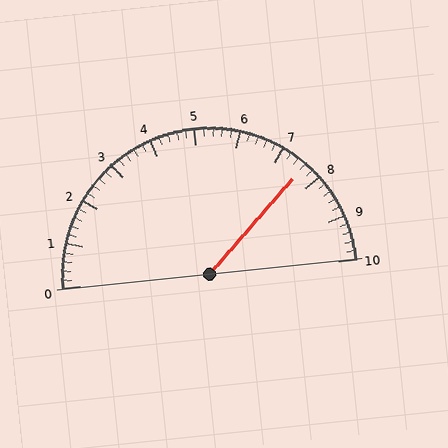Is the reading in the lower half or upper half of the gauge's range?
The reading is in the upper half of the range (0 to 10).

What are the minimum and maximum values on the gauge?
The gauge ranges from 0 to 10.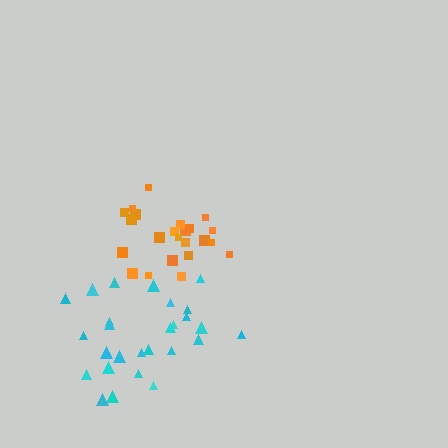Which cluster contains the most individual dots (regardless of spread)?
Cyan (27).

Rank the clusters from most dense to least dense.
orange, cyan.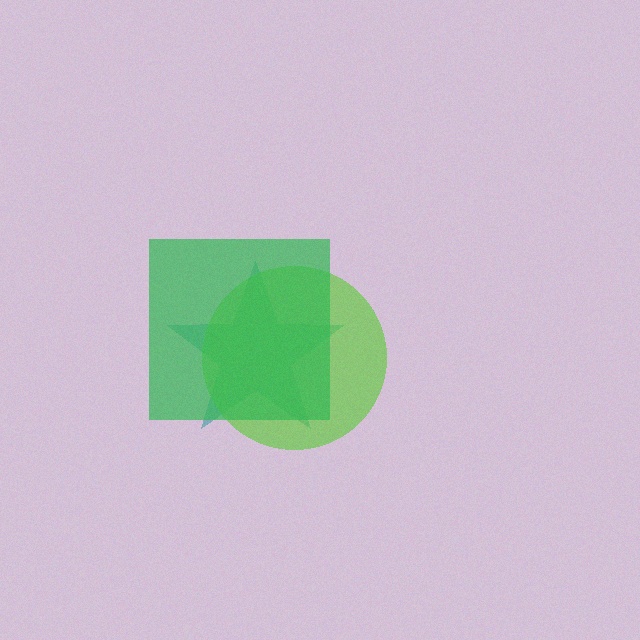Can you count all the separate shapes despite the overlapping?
Yes, there are 3 separate shapes.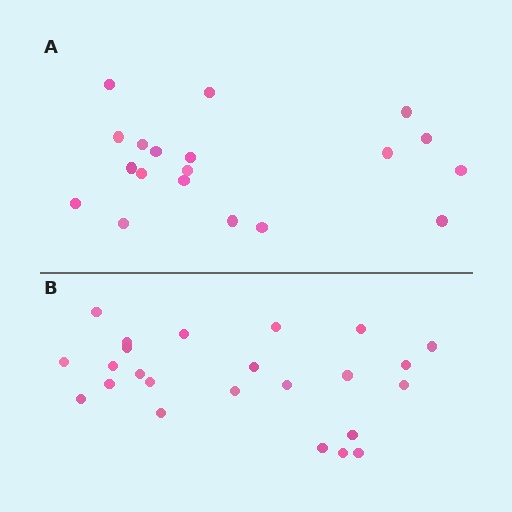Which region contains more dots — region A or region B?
Region B (the bottom region) has more dots.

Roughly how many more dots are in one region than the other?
Region B has about 5 more dots than region A.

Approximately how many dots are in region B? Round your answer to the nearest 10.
About 20 dots. (The exact count is 24, which rounds to 20.)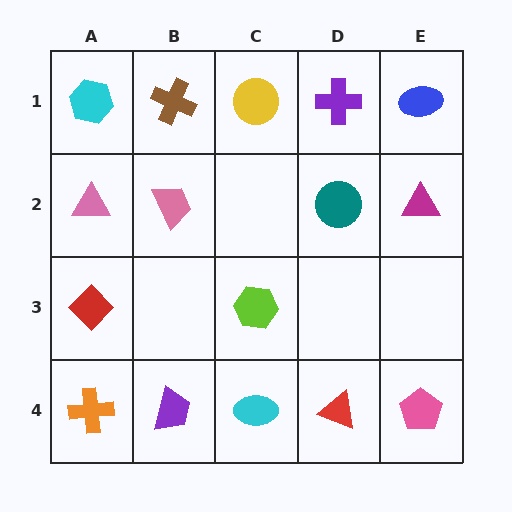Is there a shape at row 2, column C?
No, that cell is empty.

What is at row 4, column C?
A cyan ellipse.